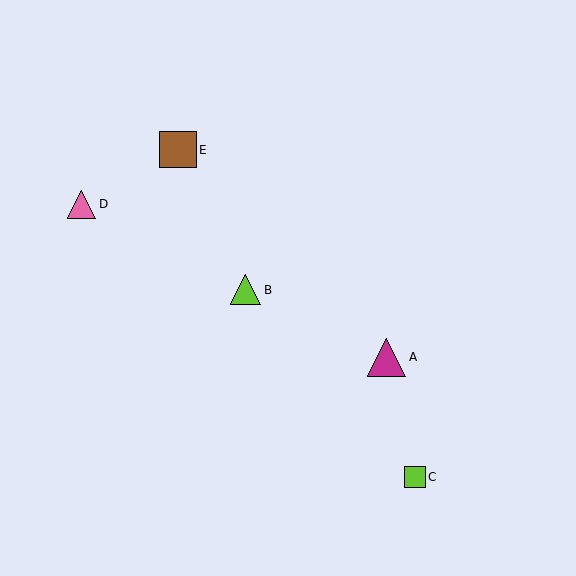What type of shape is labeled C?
Shape C is a lime square.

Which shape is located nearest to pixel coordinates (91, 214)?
The pink triangle (labeled D) at (82, 204) is nearest to that location.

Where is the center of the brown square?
The center of the brown square is at (178, 150).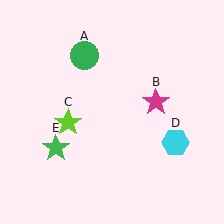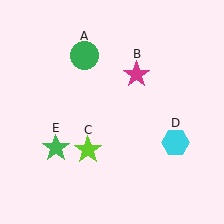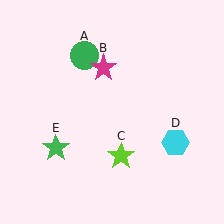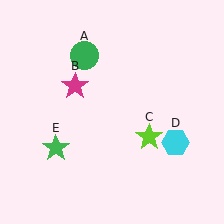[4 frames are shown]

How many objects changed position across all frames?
2 objects changed position: magenta star (object B), lime star (object C).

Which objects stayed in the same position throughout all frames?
Green circle (object A) and cyan hexagon (object D) and green star (object E) remained stationary.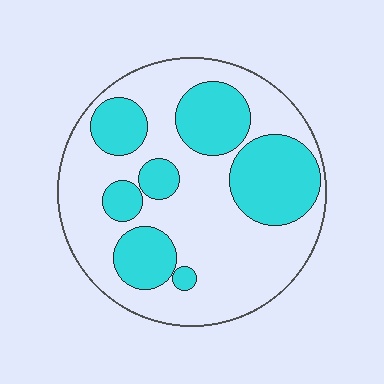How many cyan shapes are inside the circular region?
7.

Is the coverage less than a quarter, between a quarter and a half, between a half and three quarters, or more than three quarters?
Between a quarter and a half.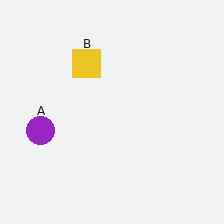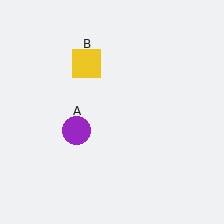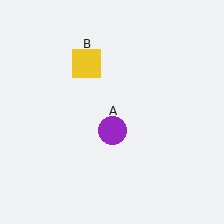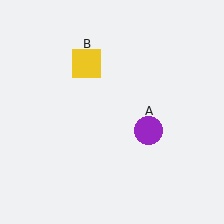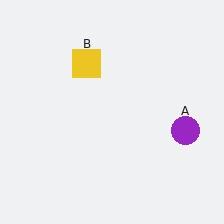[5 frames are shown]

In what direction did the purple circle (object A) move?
The purple circle (object A) moved right.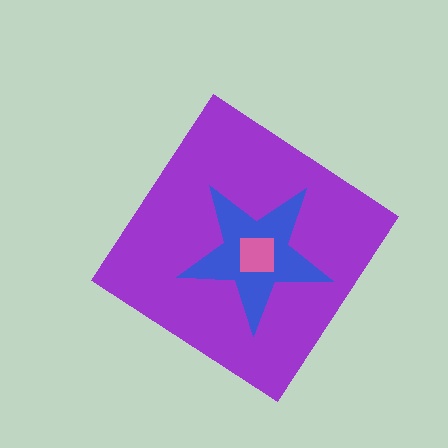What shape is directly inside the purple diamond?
The blue star.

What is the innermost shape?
The pink square.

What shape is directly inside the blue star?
The pink square.